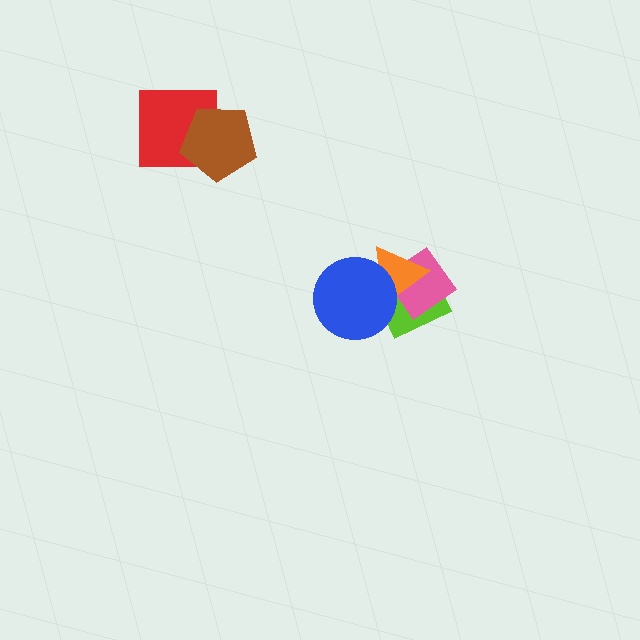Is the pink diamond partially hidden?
Yes, it is partially covered by another shape.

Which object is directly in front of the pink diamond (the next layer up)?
The orange triangle is directly in front of the pink diamond.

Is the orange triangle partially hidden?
Yes, it is partially covered by another shape.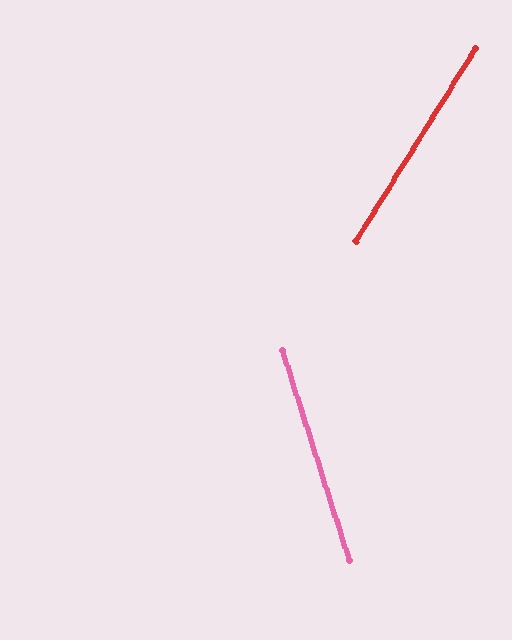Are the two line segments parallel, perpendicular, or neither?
Neither parallel nor perpendicular — they differ by about 49°.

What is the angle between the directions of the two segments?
Approximately 49 degrees.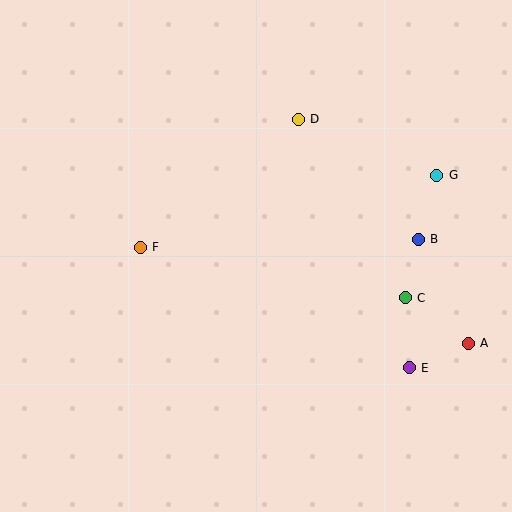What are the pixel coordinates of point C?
Point C is at (405, 298).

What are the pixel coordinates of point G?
Point G is at (437, 175).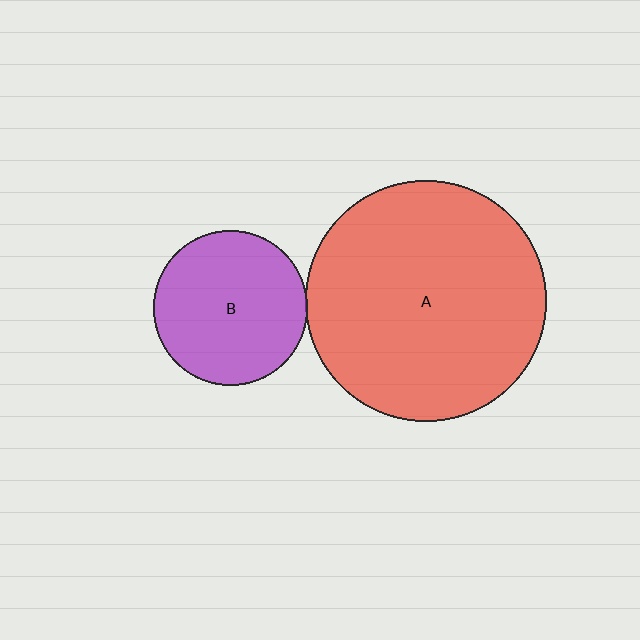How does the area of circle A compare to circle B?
Approximately 2.4 times.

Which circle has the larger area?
Circle A (red).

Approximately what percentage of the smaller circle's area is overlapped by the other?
Approximately 5%.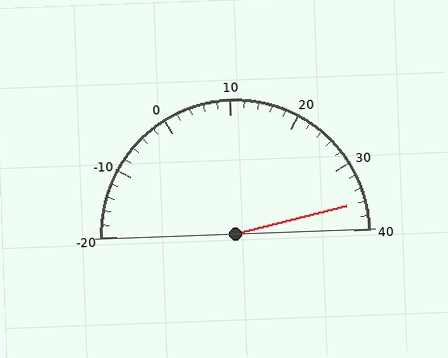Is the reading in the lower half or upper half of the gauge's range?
The reading is in the upper half of the range (-20 to 40).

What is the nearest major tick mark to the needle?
The nearest major tick mark is 40.